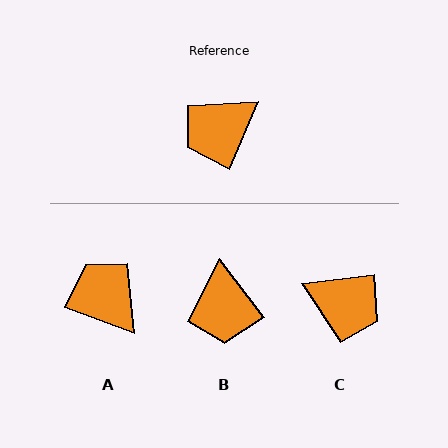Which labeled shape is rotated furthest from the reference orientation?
C, about 120 degrees away.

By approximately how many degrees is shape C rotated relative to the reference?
Approximately 120 degrees counter-clockwise.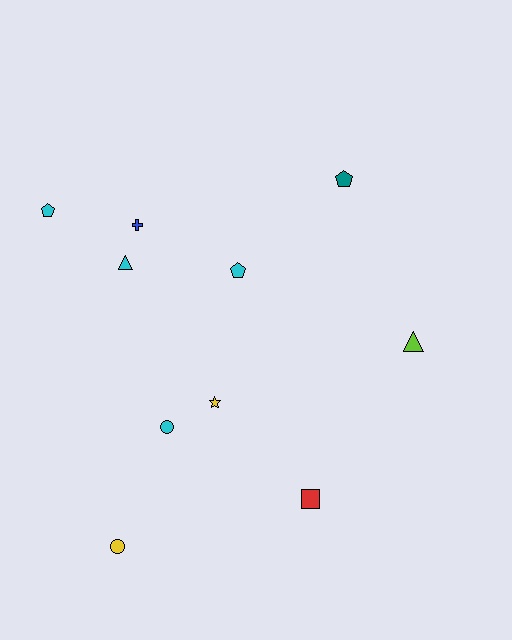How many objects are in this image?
There are 10 objects.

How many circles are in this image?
There are 2 circles.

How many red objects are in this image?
There is 1 red object.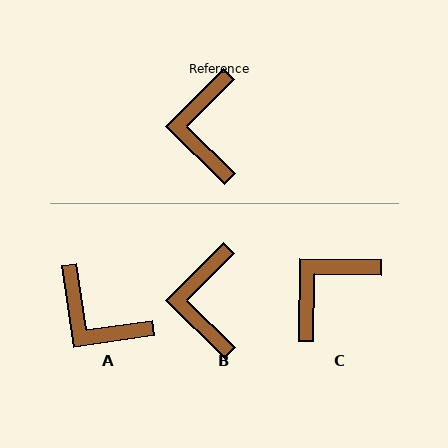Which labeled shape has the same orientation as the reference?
B.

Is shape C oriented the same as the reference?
No, it is off by about 46 degrees.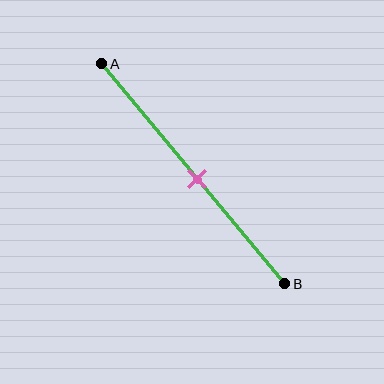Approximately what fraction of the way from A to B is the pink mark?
The pink mark is approximately 50% of the way from A to B.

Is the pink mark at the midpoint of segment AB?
Yes, the mark is approximately at the midpoint.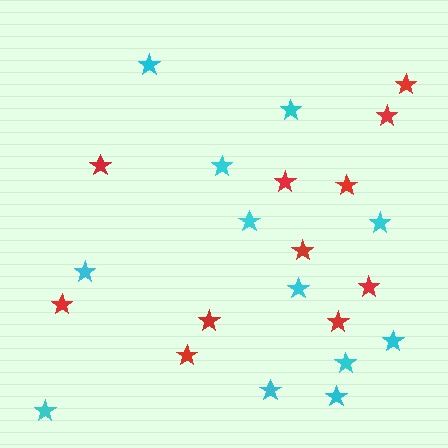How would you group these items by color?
There are 2 groups: one group of red stars (11) and one group of cyan stars (12).